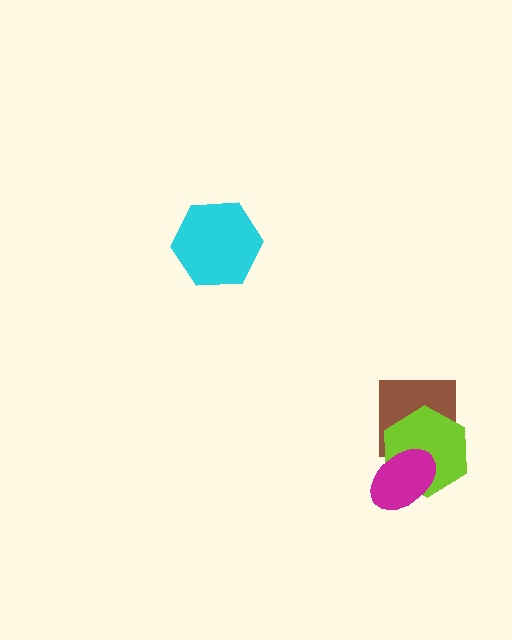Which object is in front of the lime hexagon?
The magenta ellipse is in front of the lime hexagon.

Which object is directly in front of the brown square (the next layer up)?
The lime hexagon is directly in front of the brown square.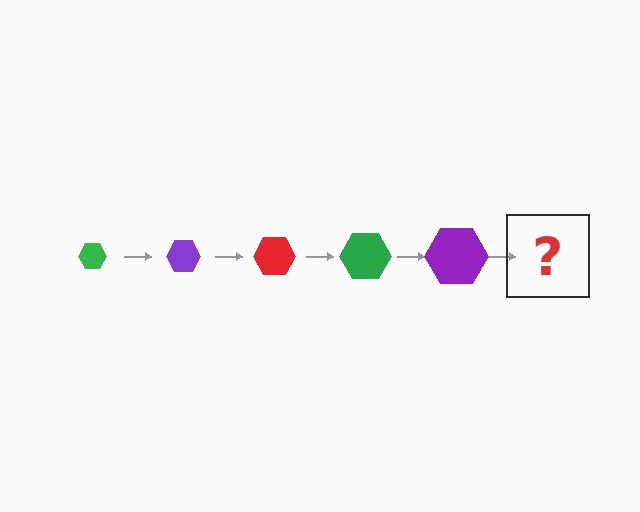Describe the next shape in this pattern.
It should be a red hexagon, larger than the previous one.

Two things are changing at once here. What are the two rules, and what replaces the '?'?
The two rules are that the hexagon grows larger each step and the color cycles through green, purple, and red. The '?' should be a red hexagon, larger than the previous one.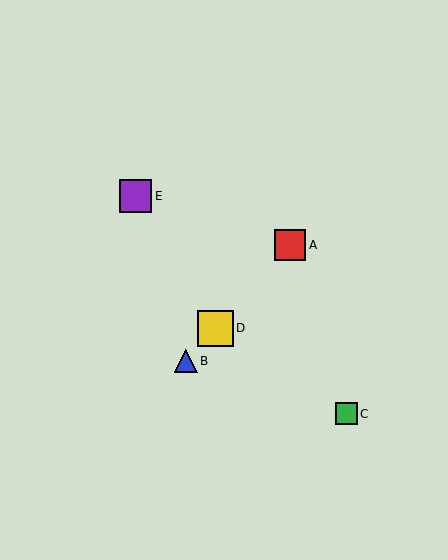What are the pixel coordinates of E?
Object E is at (136, 196).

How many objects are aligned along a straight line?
3 objects (A, B, D) are aligned along a straight line.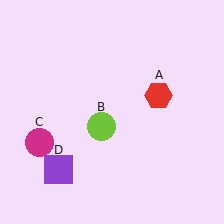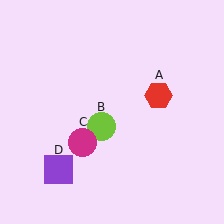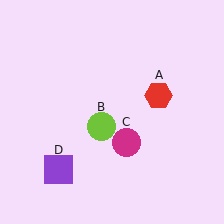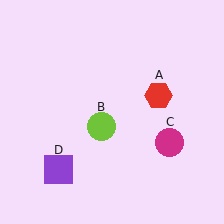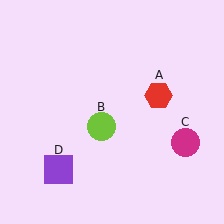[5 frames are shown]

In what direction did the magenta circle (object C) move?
The magenta circle (object C) moved right.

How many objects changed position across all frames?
1 object changed position: magenta circle (object C).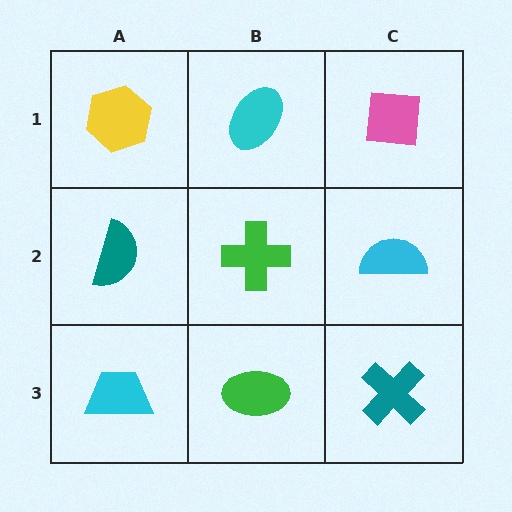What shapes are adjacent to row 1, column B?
A green cross (row 2, column B), a yellow hexagon (row 1, column A), a pink square (row 1, column C).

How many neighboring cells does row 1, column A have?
2.